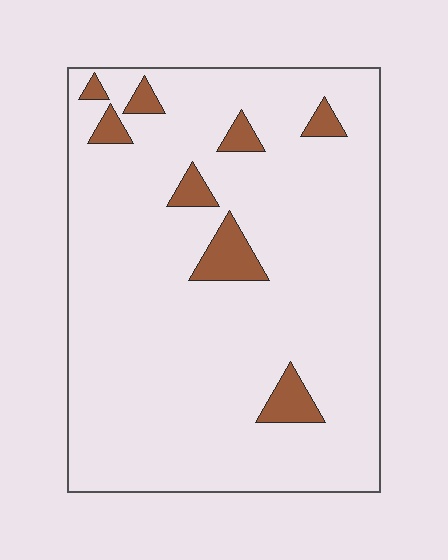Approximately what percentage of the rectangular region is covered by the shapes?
Approximately 10%.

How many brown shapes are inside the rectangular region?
8.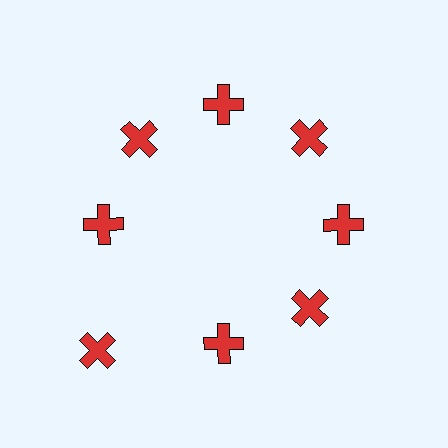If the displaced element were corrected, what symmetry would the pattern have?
It would have 8-fold rotational symmetry — the pattern would map onto itself every 45 degrees.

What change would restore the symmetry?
The symmetry would be restored by moving it inward, back onto the ring so that all 8 crosses sit at equal angles and equal distance from the center.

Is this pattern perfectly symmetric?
No. The 8 red crosses are arranged in a ring, but one element near the 8 o'clock position is pushed outward from the center, breaking the 8-fold rotational symmetry.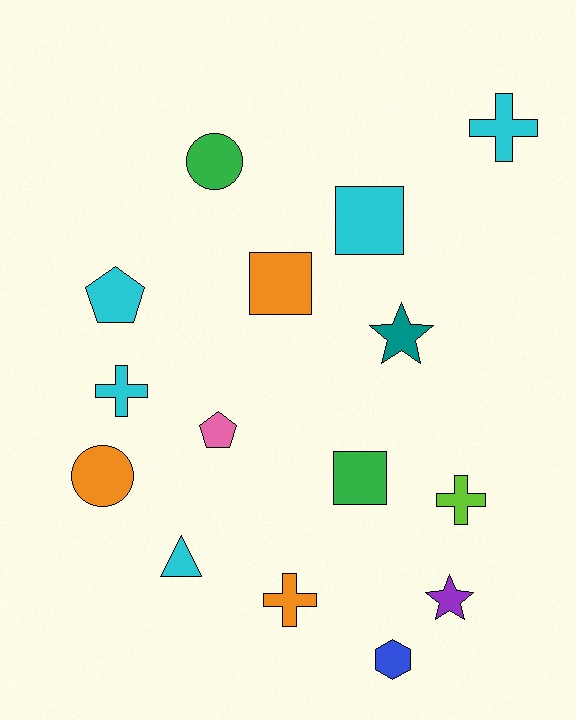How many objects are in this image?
There are 15 objects.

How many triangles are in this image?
There is 1 triangle.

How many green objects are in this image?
There are 2 green objects.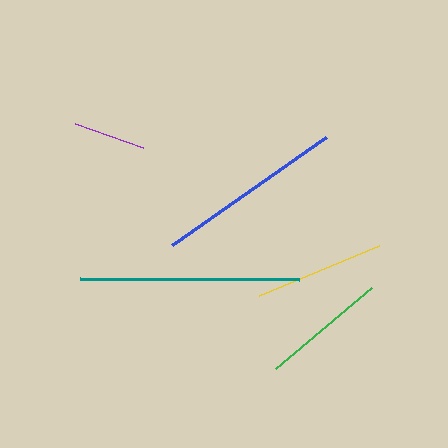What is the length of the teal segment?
The teal segment is approximately 219 pixels long.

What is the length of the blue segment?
The blue segment is approximately 188 pixels long.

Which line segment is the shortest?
The purple line is the shortest at approximately 72 pixels.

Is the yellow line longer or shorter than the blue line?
The blue line is longer than the yellow line.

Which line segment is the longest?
The teal line is the longest at approximately 219 pixels.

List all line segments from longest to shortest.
From longest to shortest: teal, blue, yellow, green, purple.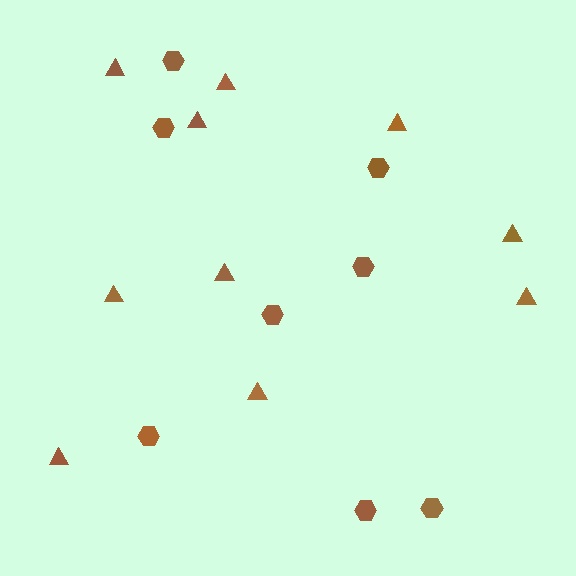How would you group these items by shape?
There are 2 groups: one group of hexagons (8) and one group of triangles (10).